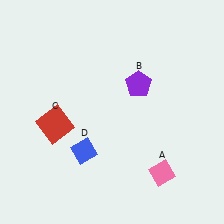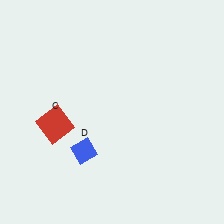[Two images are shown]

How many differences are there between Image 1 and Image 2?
There are 2 differences between the two images.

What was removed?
The purple pentagon (B), the pink diamond (A) were removed in Image 2.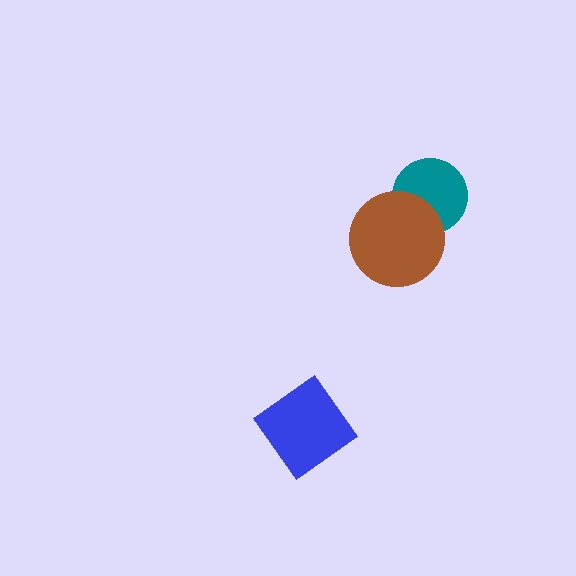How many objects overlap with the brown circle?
1 object overlaps with the brown circle.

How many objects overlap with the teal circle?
1 object overlaps with the teal circle.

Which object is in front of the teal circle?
The brown circle is in front of the teal circle.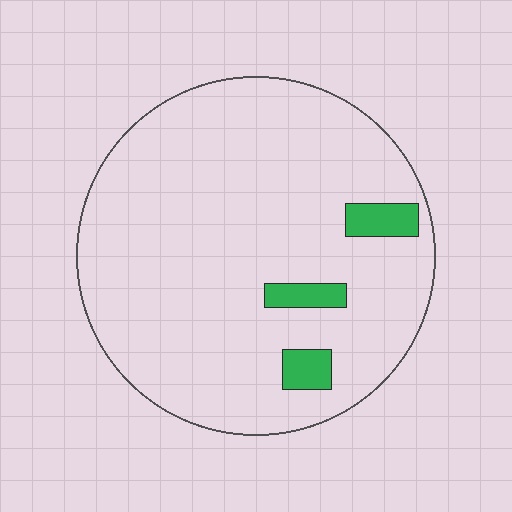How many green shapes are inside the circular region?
3.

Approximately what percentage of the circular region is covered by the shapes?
Approximately 5%.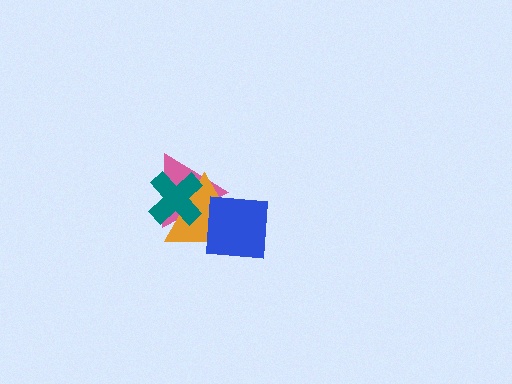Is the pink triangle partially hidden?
Yes, it is partially covered by another shape.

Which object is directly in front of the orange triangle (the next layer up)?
The blue square is directly in front of the orange triangle.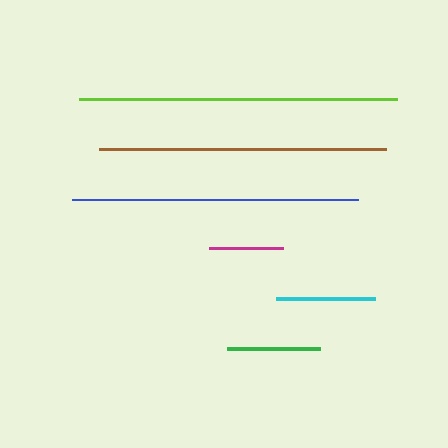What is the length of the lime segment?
The lime segment is approximately 319 pixels long.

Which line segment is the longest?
The lime line is the longest at approximately 319 pixels.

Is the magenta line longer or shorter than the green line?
The green line is longer than the magenta line.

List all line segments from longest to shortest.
From longest to shortest: lime, brown, blue, cyan, green, magenta.